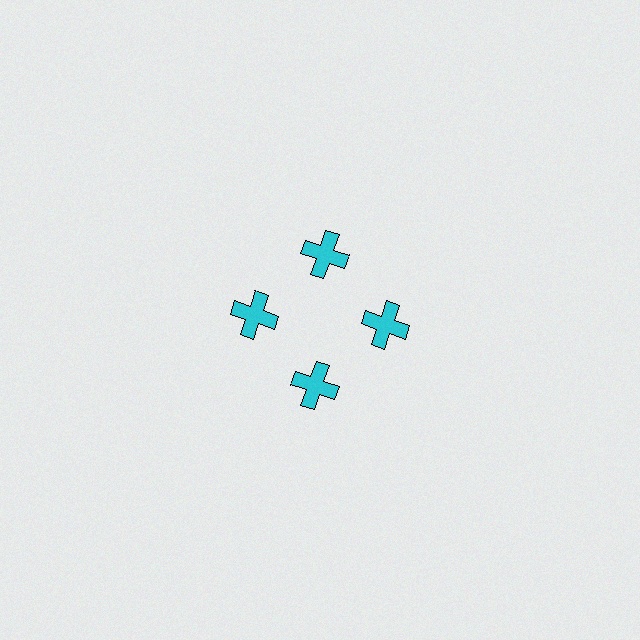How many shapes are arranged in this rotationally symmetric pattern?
There are 4 shapes, arranged in 4 groups of 1.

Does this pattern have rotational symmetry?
Yes, this pattern has 4-fold rotational symmetry. It looks the same after rotating 90 degrees around the center.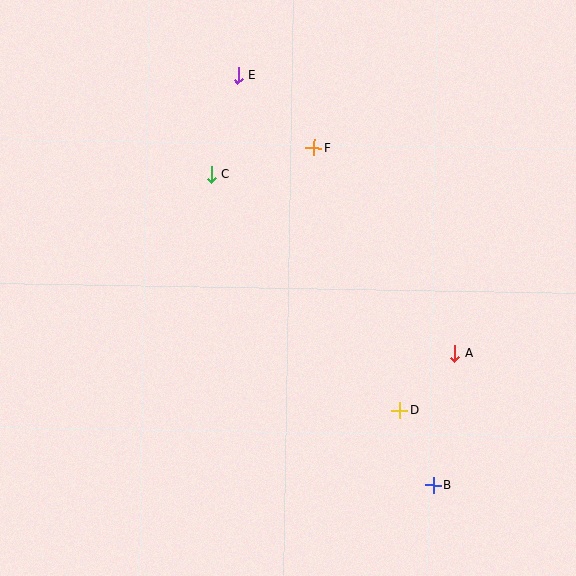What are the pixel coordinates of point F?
Point F is at (314, 148).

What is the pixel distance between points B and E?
The distance between B and E is 453 pixels.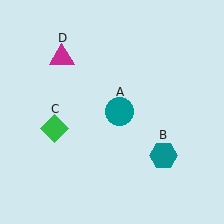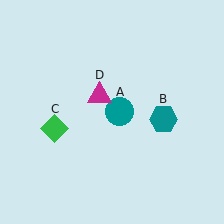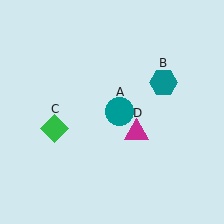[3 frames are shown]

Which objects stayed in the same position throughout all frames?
Teal circle (object A) and green diamond (object C) remained stationary.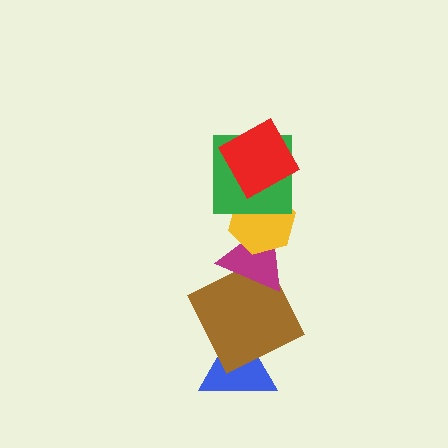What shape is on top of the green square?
The red square is on top of the green square.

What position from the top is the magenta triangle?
The magenta triangle is 4th from the top.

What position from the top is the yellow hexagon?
The yellow hexagon is 3rd from the top.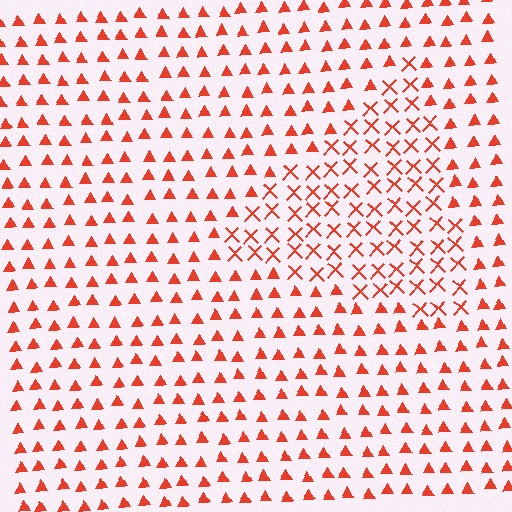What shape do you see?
I see a triangle.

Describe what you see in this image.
The image is filled with small red elements arranged in a uniform grid. A triangle-shaped region contains X marks, while the surrounding area contains triangles. The boundary is defined purely by the change in element shape.